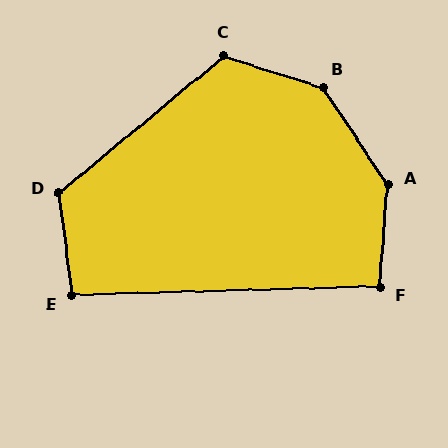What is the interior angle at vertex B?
Approximately 142 degrees (obtuse).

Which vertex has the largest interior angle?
A, at approximately 142 degrees.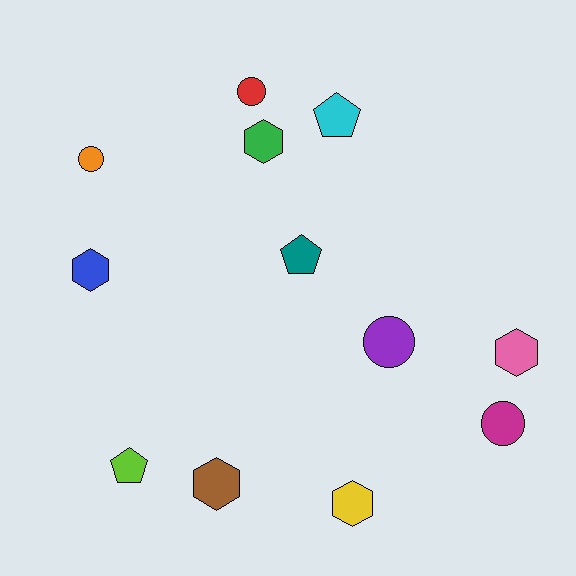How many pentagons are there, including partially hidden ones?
There are 3 pentagons.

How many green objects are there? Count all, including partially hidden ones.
There is 1 green object.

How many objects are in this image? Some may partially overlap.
There are 12 objects.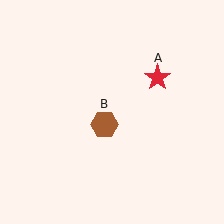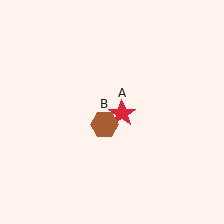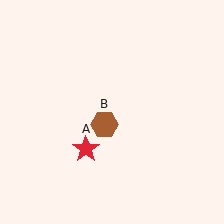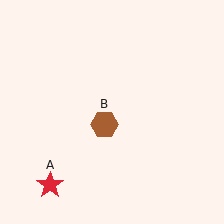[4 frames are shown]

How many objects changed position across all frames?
1 object changed position: red star (object A).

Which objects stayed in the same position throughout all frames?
Brown hexagon (object B) remained stationary.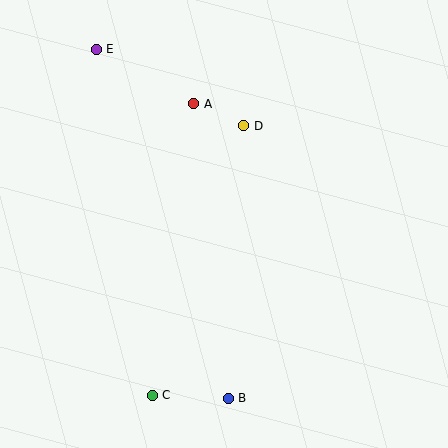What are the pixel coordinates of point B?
Point B is at (228, 398).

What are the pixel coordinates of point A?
Point A is at (194, 104).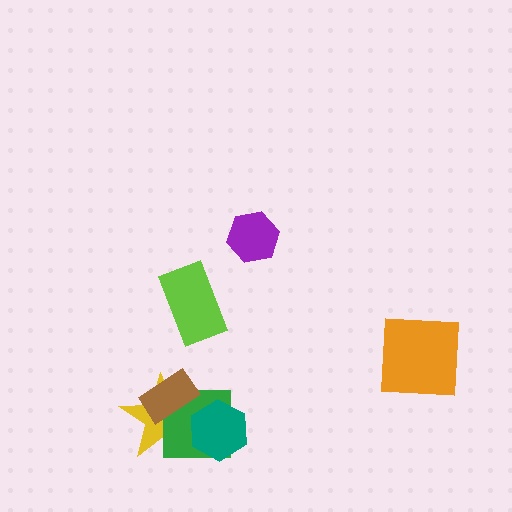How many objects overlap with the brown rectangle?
2 objects overlap with the brown rectangle.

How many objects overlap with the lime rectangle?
0 objects overlap with the lime rectangle.